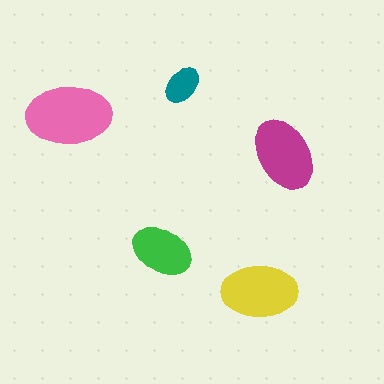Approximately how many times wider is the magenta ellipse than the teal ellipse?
About 2 times wider.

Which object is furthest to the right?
The magenta ellipse is rightmost.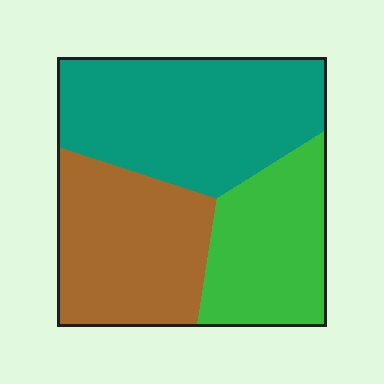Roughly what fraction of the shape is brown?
Brown covers around 30% of the shape.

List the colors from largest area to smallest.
From largest to smallest: teal, brown, green.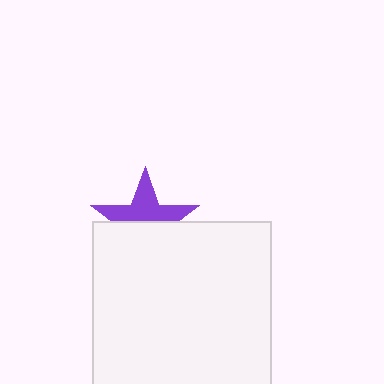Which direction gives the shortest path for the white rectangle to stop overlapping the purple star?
Moving down gives the shortest separation.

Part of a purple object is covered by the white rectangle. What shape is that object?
It is a star.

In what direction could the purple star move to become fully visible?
The purple star could move up. That would shift it out from behind the white rectangle entirely.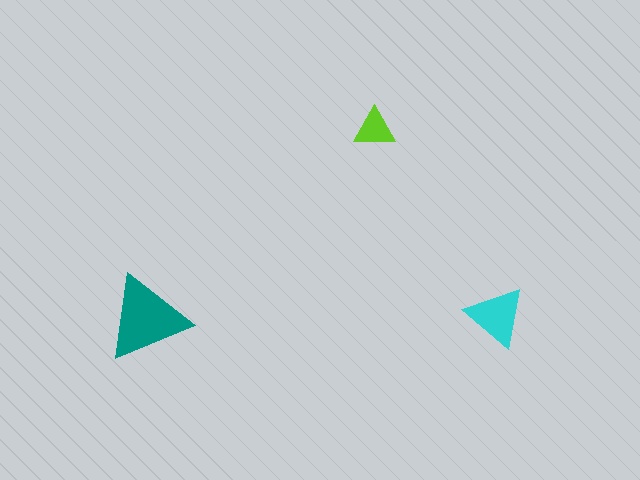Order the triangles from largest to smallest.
the teal one, the cyan one, the lime one.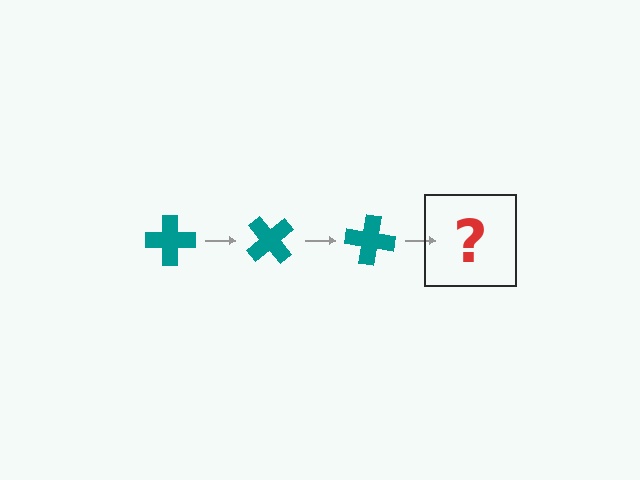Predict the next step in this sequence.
The next step is a teal cross rotated 150 degrees.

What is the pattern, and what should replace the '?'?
The pattern is that the cross rotates 50 degrees each step. The '?' should be a teal cross rotated 150 degrees.